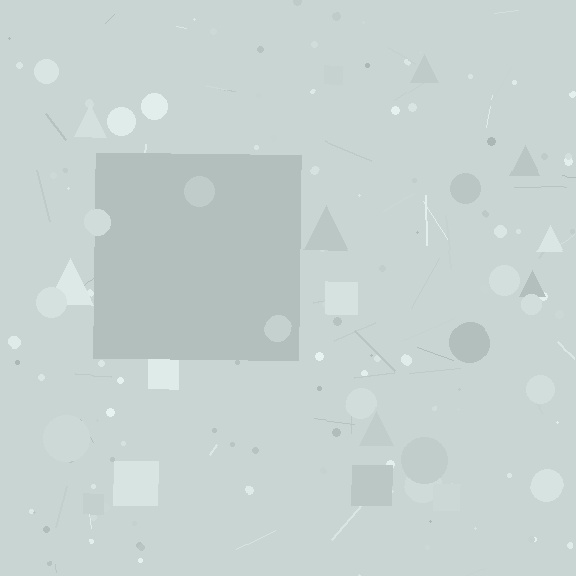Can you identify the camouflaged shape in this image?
The camouflaged shape is a square.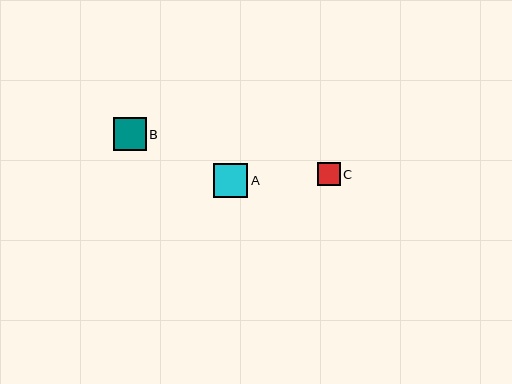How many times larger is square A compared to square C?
Square A is approximately 1.5 times the size of square C.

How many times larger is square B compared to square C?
Square B is approximately 1.5 times the size of square C.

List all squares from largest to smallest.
From largest to smallest: A, B, C.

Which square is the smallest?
Square C is the smallest with a size of approximately 23 pixels.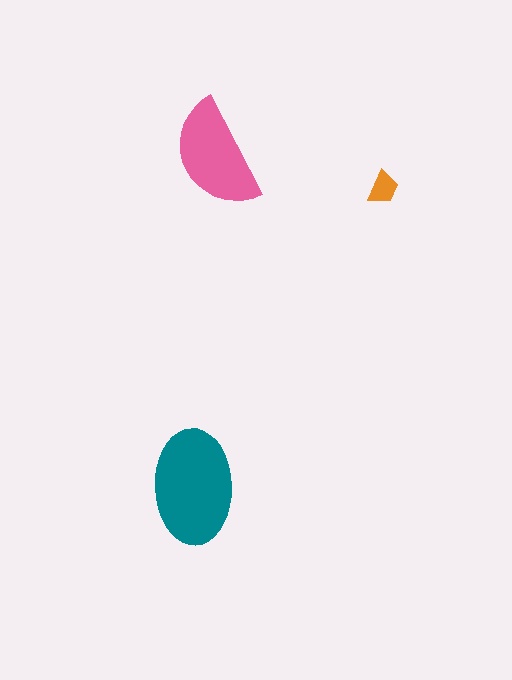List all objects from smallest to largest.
The orange trapezoid, the pink semicircle, the teal ellipse.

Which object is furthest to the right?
The orange trapezoid is rightmost.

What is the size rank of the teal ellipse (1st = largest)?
1st.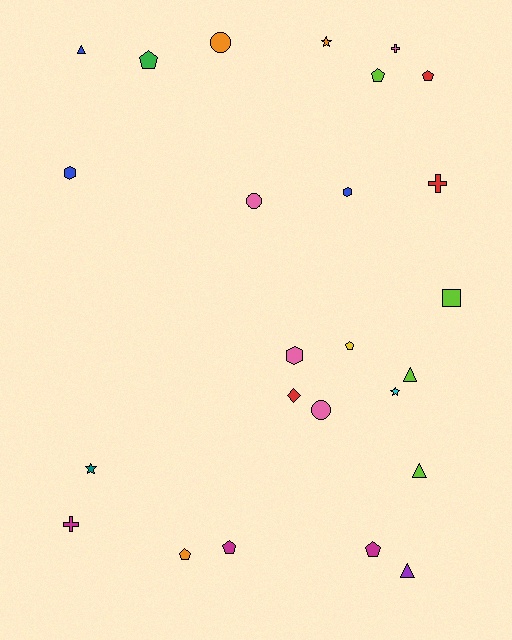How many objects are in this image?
There are 25 objects.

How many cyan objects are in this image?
There is 1 cyan object.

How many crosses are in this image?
There are 3 crosses.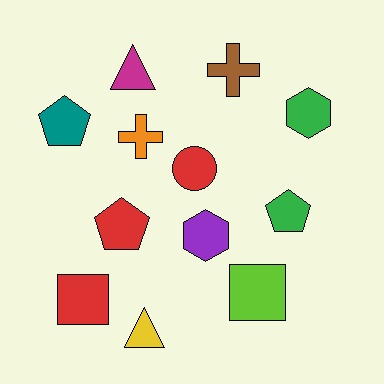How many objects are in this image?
There are 12 objects.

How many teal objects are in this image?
There is 1 teal object.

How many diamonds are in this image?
There are no diamonds.